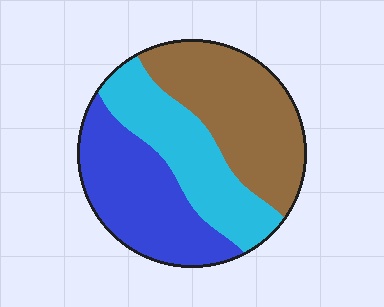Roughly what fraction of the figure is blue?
Blue takes up about one third (1/3) of the figure.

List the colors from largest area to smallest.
From largest to smallest: brown, blue, cyan.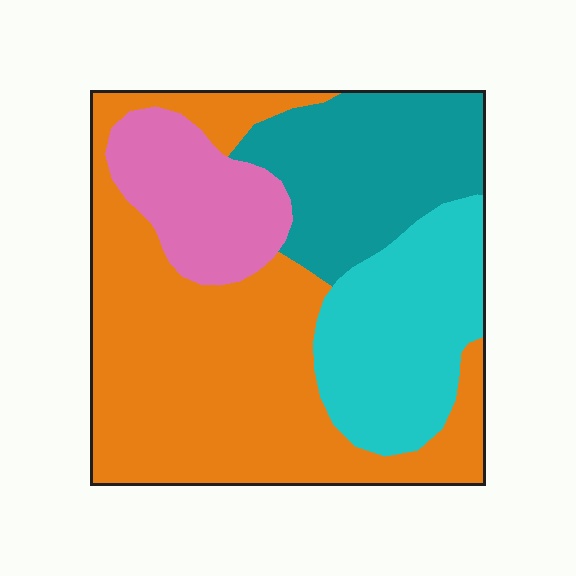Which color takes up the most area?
Orange, at roughly 45%.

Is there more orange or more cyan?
Orange.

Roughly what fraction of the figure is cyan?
Cyan covers about 20% of the figure.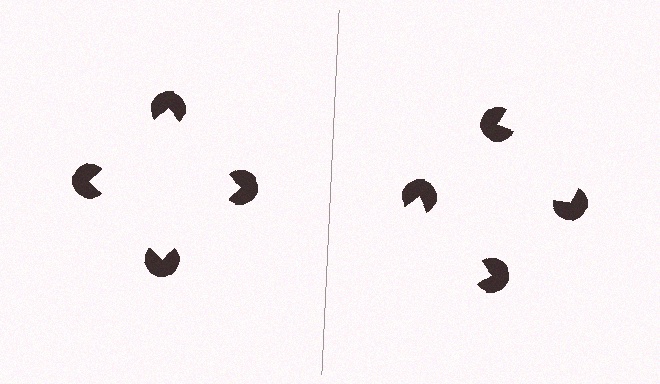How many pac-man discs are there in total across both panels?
8 — 4 on each side.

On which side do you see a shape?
An illusory square appears on the left side. On the right side the wedge cuts are rotated, so no coherent shape forms.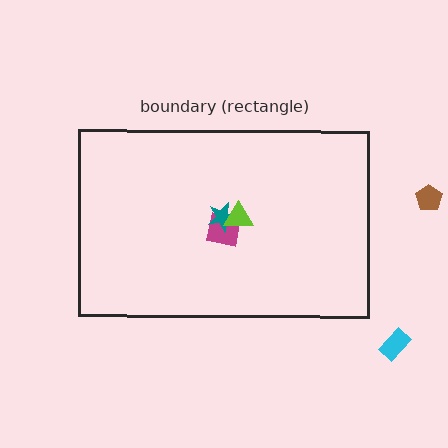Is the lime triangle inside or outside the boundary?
Inside.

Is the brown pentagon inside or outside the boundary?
Outside.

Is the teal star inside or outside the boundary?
Inside.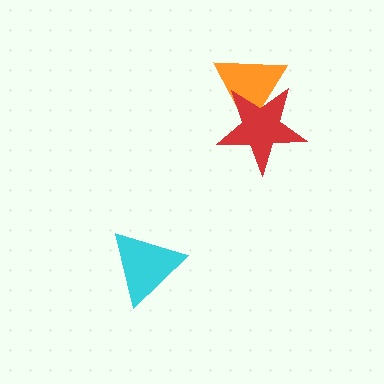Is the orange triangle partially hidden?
Yes, it is partially covered by another shape.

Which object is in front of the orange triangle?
The red star is in front of the orange triangle.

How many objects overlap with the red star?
1 object overlaps with the red star.